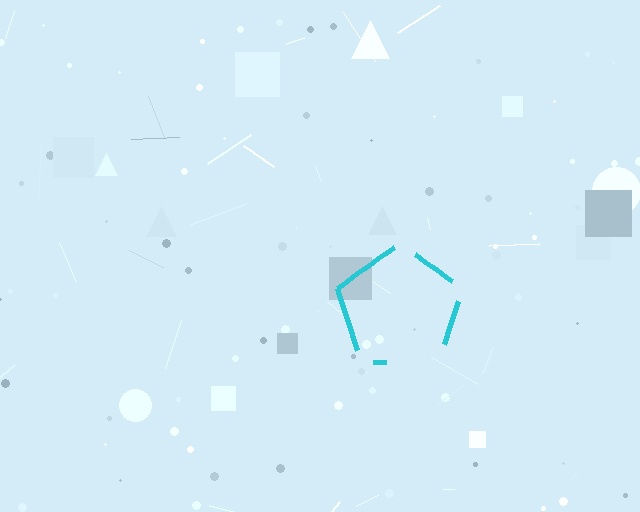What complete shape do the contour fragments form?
The contour fragments form a pentagon.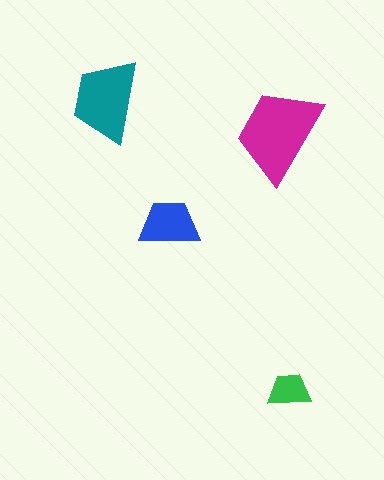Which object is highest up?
The teal trapezoid is topmost.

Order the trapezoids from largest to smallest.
the magenta one, the teal one, the blue one, the green one.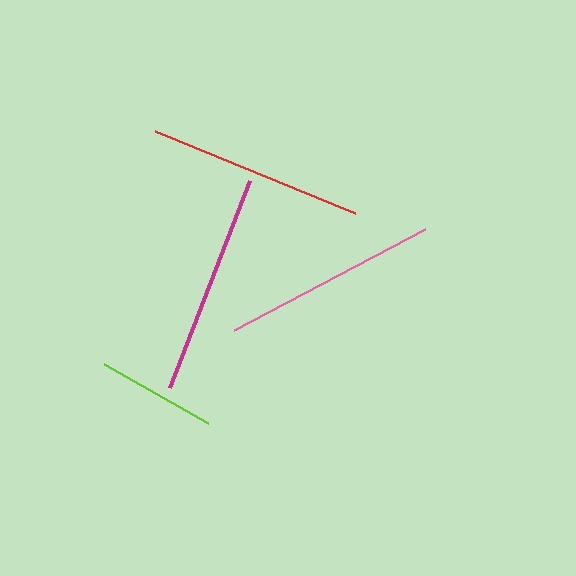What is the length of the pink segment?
The pink segment is approximately 215 pixels long.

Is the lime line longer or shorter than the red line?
The red line is longer than the lime line.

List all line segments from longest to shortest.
From longest to shortest: magenta, red, pink, lime.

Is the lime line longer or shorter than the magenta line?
The magenta line is longer than the lime line.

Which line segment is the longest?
The magenta line is the longest at approximately 222 pixels.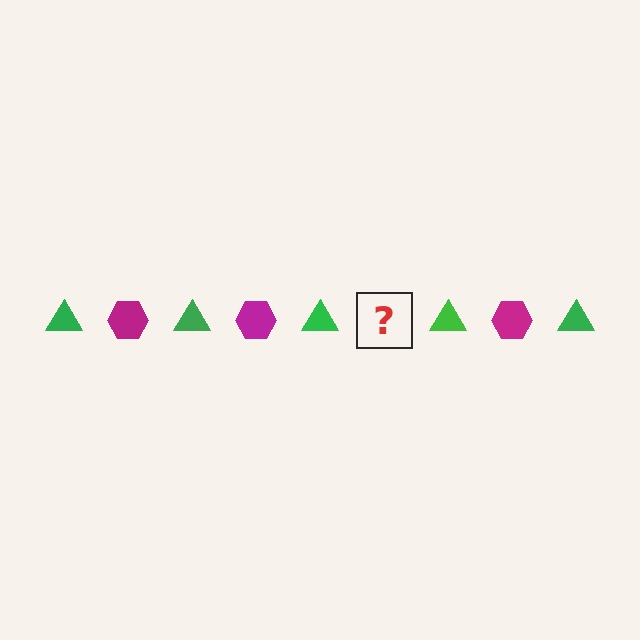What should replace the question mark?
The question mark should be replaced with a magenta hexagon.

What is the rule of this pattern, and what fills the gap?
The rule is that the pattern alternates between green triangle and magenta hexagon. The gap should be filled with a magenta hexagon.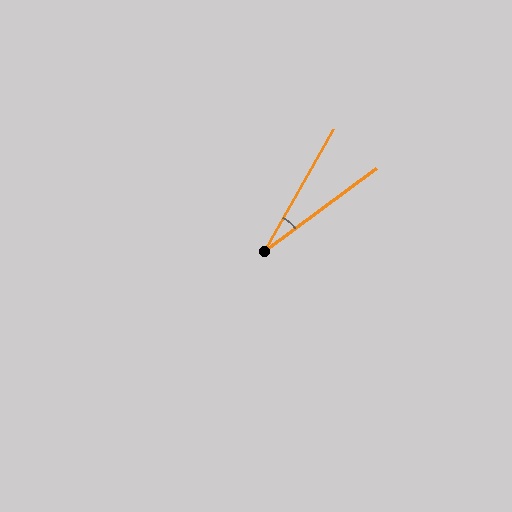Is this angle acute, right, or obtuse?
It is acute.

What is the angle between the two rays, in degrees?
Approximately 24 degrees.